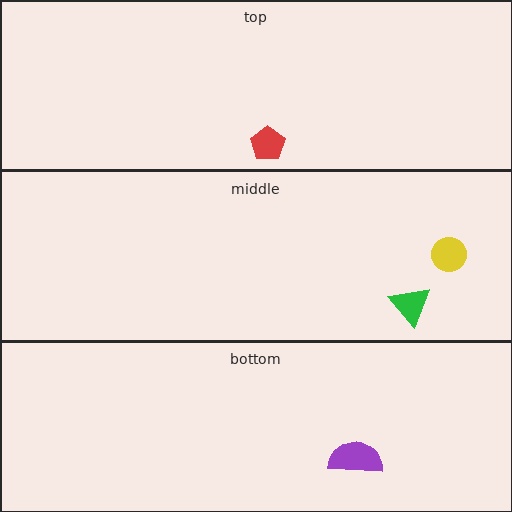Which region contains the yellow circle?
The middle region.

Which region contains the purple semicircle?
The bottom region.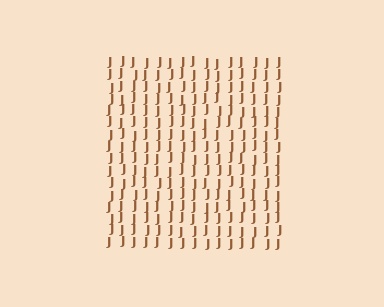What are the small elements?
The small elements are letter J's.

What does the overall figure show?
The overall figure shows a square.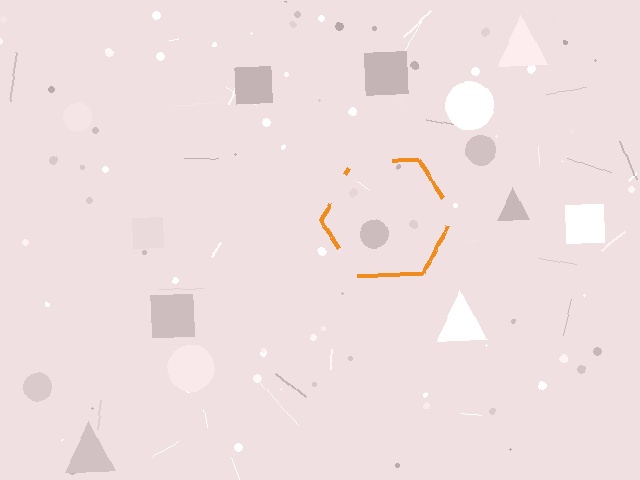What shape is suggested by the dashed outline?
The dashed outline suggests a hexagon.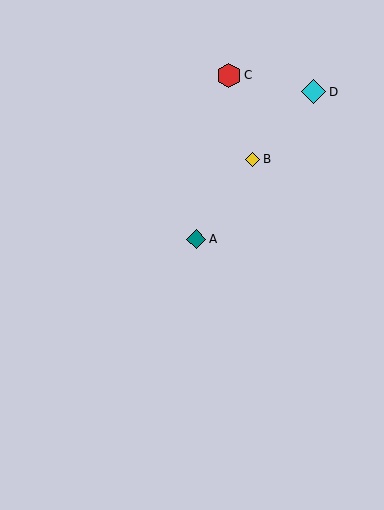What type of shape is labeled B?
Shape B is a yellow diamond.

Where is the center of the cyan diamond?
The center of the cyan diamond is at (314, 92).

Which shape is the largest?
The cyan diamond (labeled D) is the largest.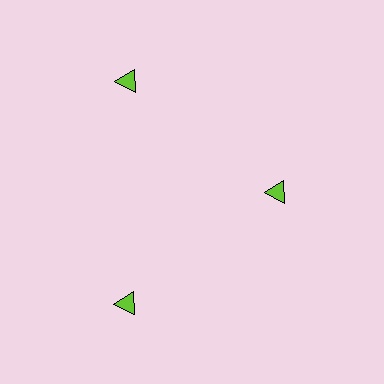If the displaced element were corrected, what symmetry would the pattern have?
It would have 3-fold rotational symmetry — the pattern would map onto itself every 120 degrees.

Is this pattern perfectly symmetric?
No. The 3 lime triangles are arranged in a ring, but one element near the 3 o'clock position is pulled inward toward the center, breaking the 3-fold rotational symmetry.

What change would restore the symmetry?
The symmetry would be restored by moving it outward, back onto the ring so that all 3 triangles sit at equal angles and equal distance from the center.